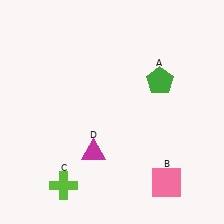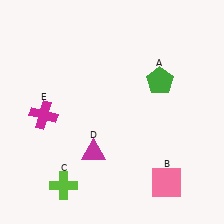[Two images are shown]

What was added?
A magenta cross (E) was added in Image 2.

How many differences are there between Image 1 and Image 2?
There is 1 difference between the two images.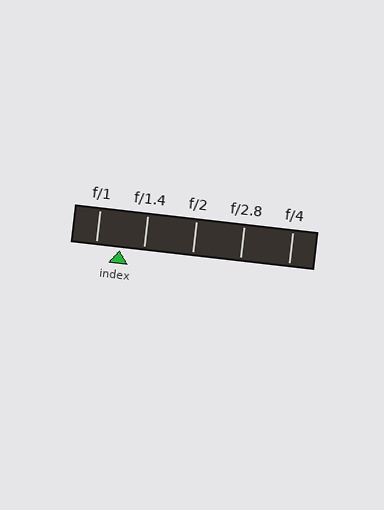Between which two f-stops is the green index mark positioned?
The index mark is between f/1 and f/1.4.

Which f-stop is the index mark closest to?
The index mark is closest to f/1.4.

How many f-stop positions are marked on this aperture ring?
There are 5 f-stop positions marked.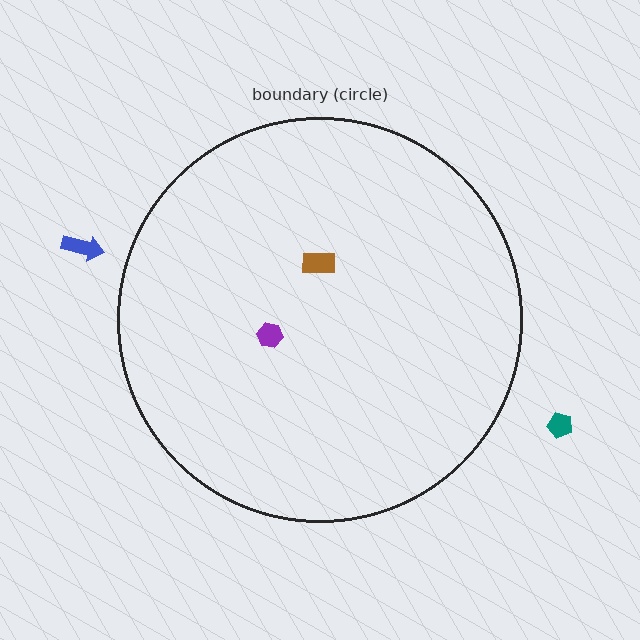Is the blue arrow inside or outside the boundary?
Outside.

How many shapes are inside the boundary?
2 inside, 2 outside.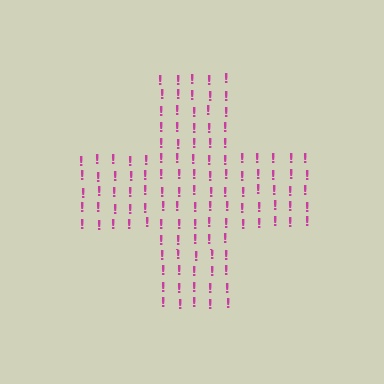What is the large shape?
The large shape is a cross.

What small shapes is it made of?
It is made of small exclamation marks.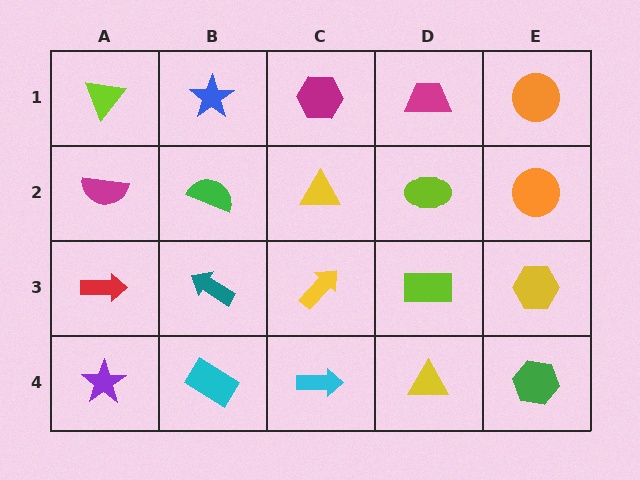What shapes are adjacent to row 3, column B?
A green semicircle (row 2, column B), a cyan rectangle (row 4, column B), a red arrow (row 3, column A), a yellow arrow (row 3, column C).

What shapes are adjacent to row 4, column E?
A yellow hexagon (row 3, column E), a yellow triangle (row 4, column D).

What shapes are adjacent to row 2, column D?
A magenta trapezoid (row 1, column D), a lime rectangle (row 3, column D), a yellow triangle (row 2, column C), an orange circle (row 2, column E).